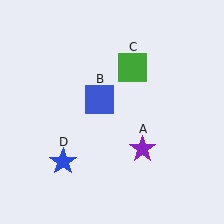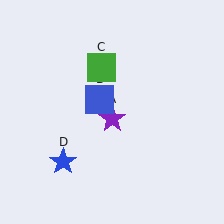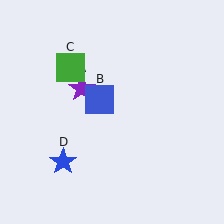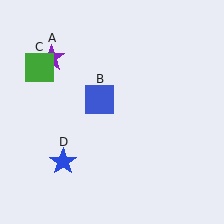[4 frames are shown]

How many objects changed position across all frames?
2 objects changed position: purple star (object A), green square (object C).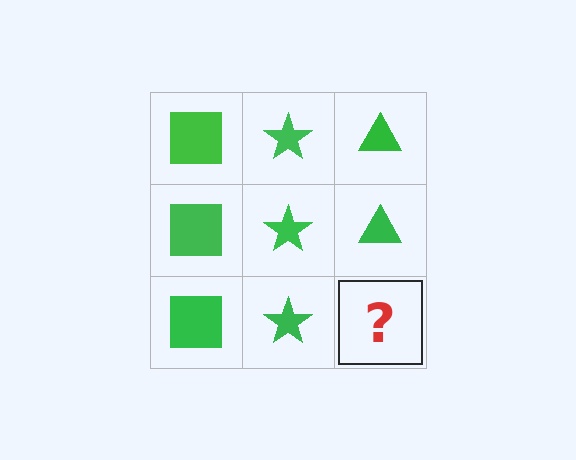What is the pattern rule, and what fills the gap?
The rule is that each column has a consistent shape. The gap should be filled with a green triangle.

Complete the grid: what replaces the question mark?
The question mark should be replaced with a green triangle.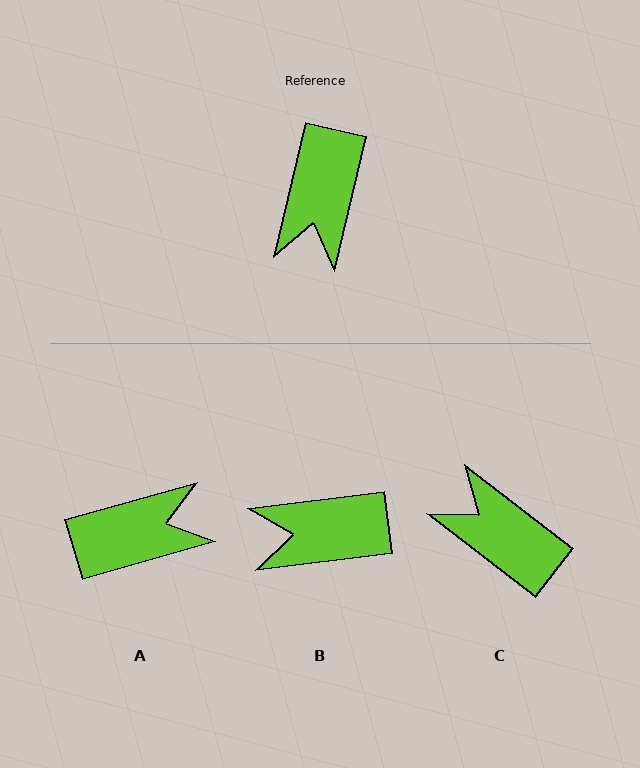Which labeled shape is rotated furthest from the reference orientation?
A, about 119 degrees away.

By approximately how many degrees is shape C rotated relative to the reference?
Approximately 114 degrees clockwise.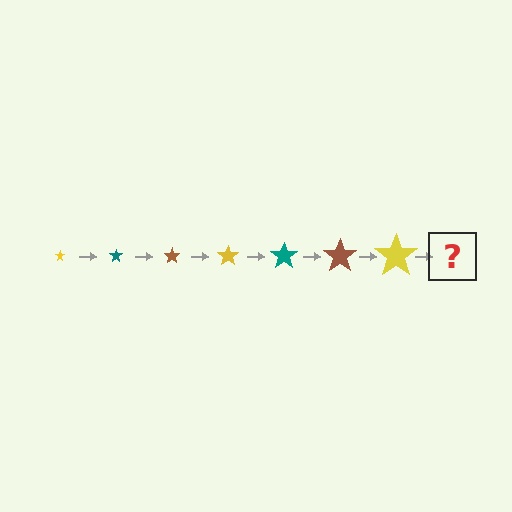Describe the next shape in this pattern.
It should be a teal star, larger than the previous one.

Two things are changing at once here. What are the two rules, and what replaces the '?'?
The two rules are that the star grows larger each step and the color cycles through yellow, teal, and brown. The '?' should be a teal star, larger than the previous one.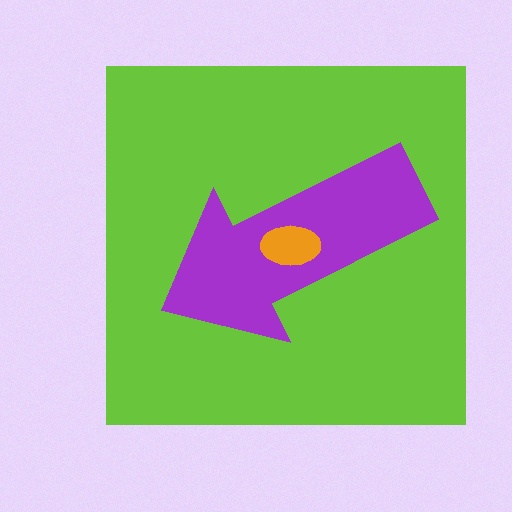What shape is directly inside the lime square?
The purple arrow.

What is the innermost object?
The orange ellipse.